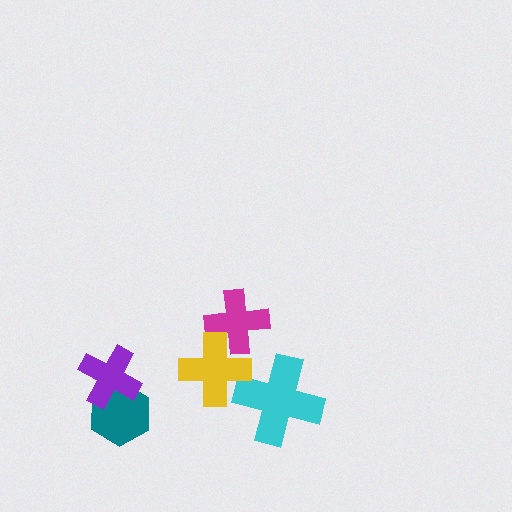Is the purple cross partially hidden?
No, no other shape covers it.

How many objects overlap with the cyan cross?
1 object overlaps with the cyan cross.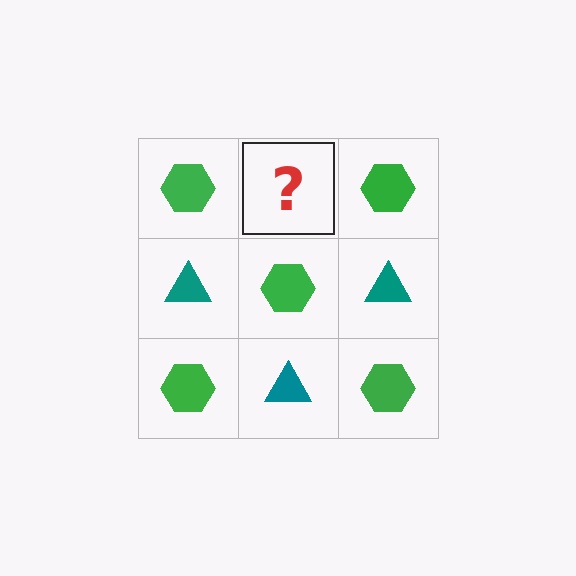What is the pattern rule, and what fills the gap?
The rule is that it alternates green hexagon and teal triangle in a checkerboard pattern. The gap should be filled with a teal triangle.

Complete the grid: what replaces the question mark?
The question mark should be replaced with a teal triangle.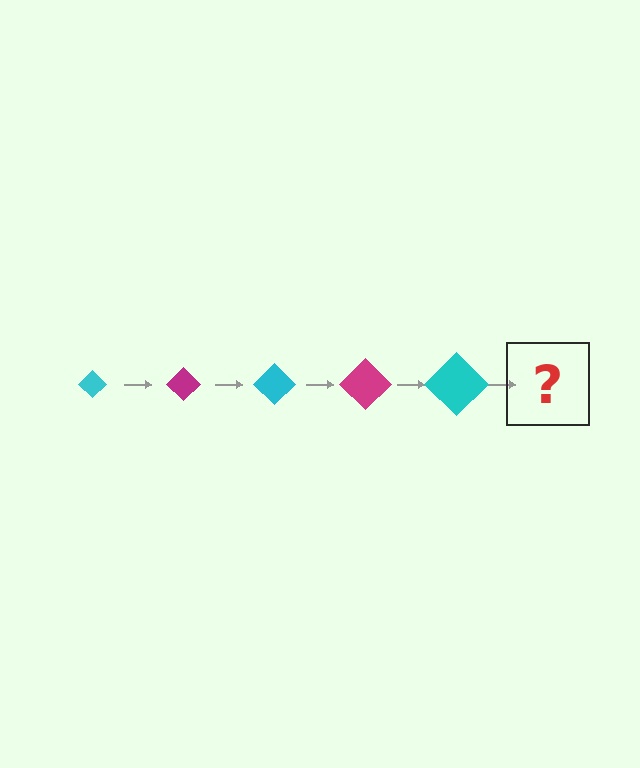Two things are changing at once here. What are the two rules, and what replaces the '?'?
The two rules are that the diamond grows larger each step and the color cycles through cyan and magenta. The '?' should be a magenta diamond, larger than the previous one.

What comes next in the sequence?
The next element should be a magenta diamond, larger than the previous one.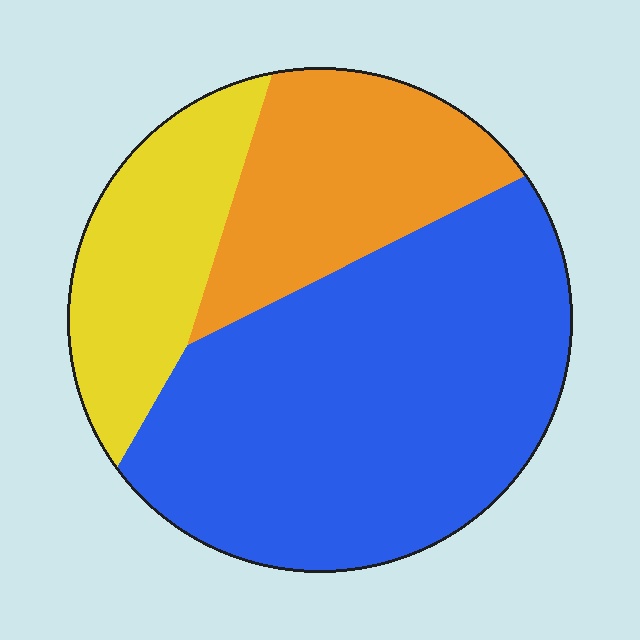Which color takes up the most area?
Blue, at roughly 55%.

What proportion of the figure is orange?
Orange takes up about one quarter (1/4) of the figure.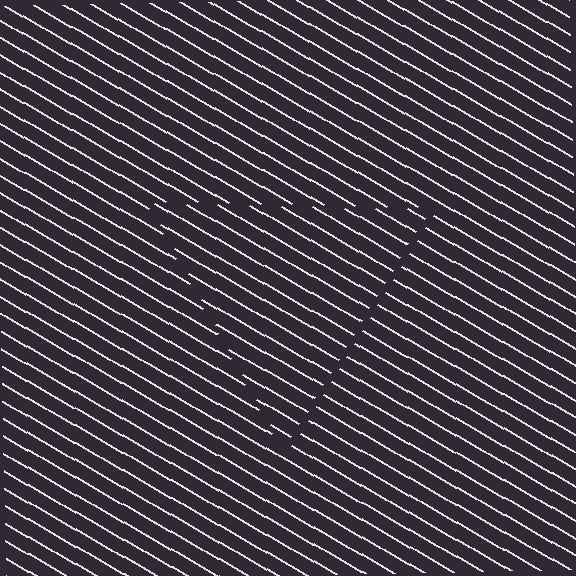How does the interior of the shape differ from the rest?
The interior of the shape contains the same grating, shifted by half a period — the contour is defined by the phase discontinuity where line-ends from the inner and outer gratings abut.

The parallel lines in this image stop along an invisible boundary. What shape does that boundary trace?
An illusory triangle. The interior of the shape contains the same grating, shifted by half a period — the contour is defined by the phase discontinuity where line-ends from the inner and outer gratings abut.